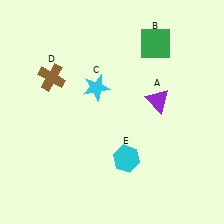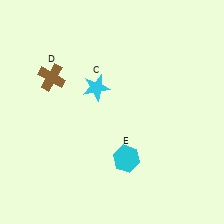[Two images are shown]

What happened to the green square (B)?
The green square (B) was removed in Image 2. It was in the top-right area of Image 1.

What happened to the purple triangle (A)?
The purple triangle (A) was removed in Image 2. It was in the top-right area of Image 1.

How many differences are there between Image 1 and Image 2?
There are 2 differences between the two images.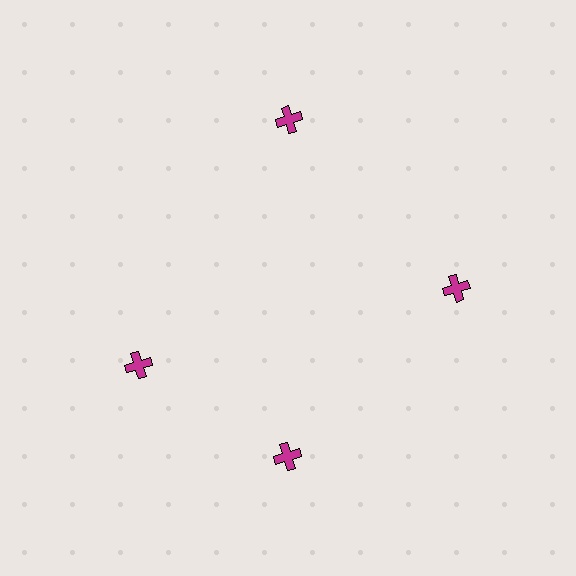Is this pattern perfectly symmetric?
No. The 4 magenta crosses are arranged in a ring, but one element near the 9 o'clock position is rotated out of alignment along the ring, breaking the 4-fold rotational symmetry.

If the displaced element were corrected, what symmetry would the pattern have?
It would have 4-fold rotational symmetry — the pattern would map onto itself every 90 degrees.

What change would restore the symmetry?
The symmetry would be restored by rotating it back into even spacing with its neighbors so that all 4 crosses sit at equal angles and equal distance from the center.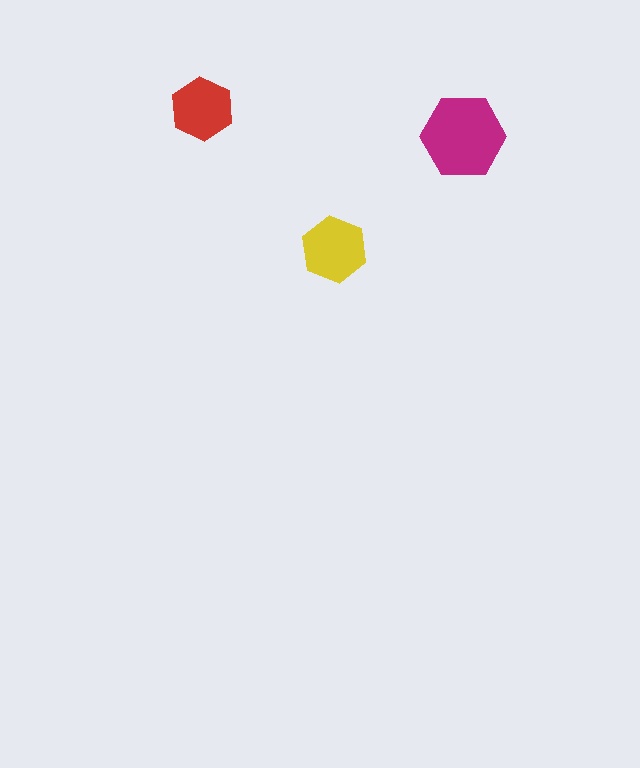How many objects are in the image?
There are 3 objects in the image.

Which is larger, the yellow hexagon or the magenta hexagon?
The magenta one.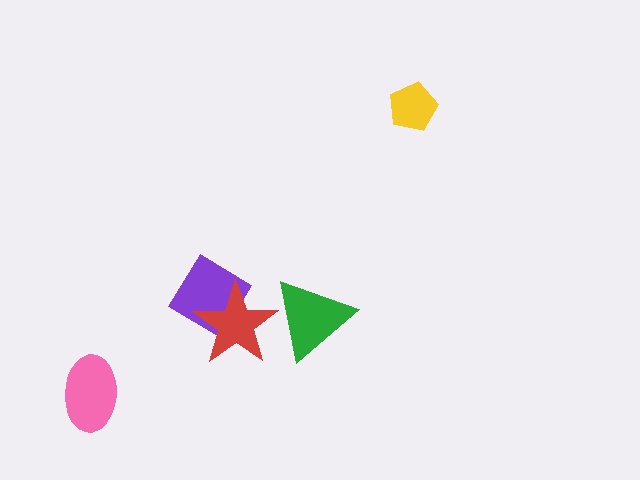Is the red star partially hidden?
Yes, it is partially covered by another shape.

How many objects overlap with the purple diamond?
1 object overlaps with the purple diamond.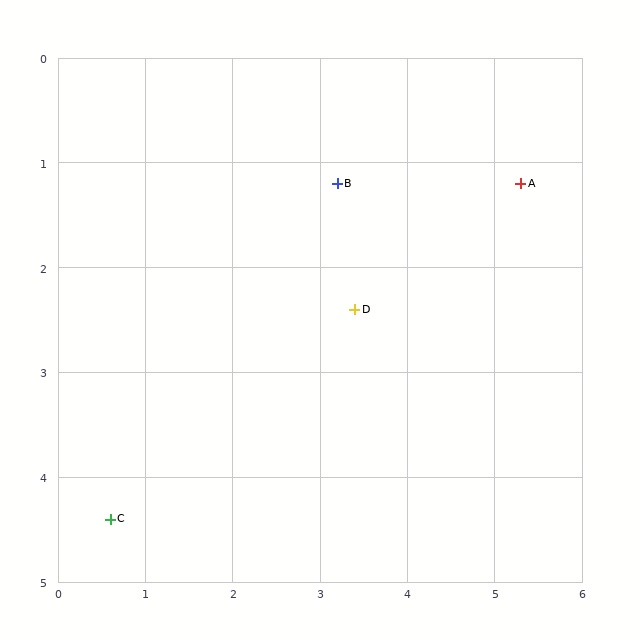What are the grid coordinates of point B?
Point B is at approximately (3.2, 1.2).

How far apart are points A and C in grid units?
Points A and C are about 5.7 grid units apart.